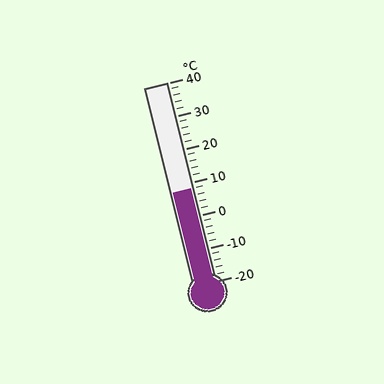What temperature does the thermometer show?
The thermometer shows approximately 8°C.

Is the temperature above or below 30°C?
The temperature is below 30°C.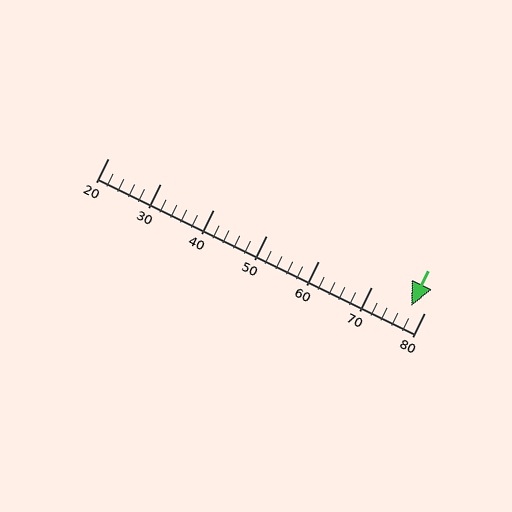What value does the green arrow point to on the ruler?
The green arrow points to approximately 78.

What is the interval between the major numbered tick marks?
The major tick marks are spaced 10 units apart.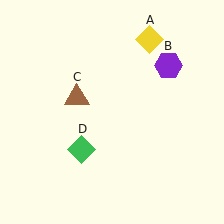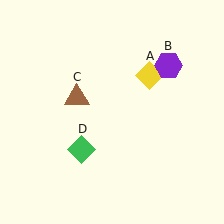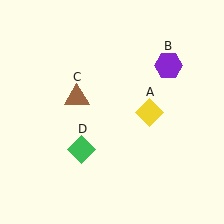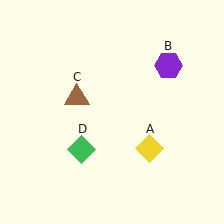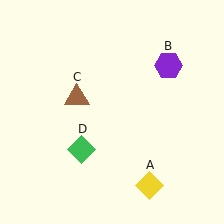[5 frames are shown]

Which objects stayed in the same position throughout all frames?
Purple hexagon (object B) and brown triangle (object C) and green diamond (object D) remained stationary.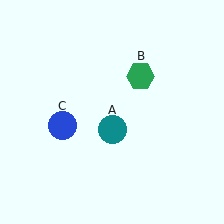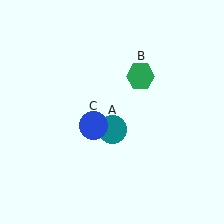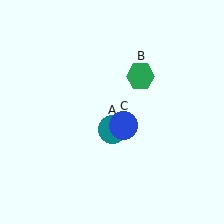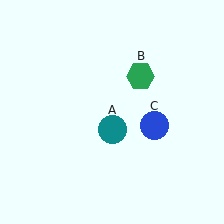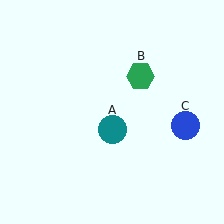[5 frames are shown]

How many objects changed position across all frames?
1 object changed position: blue circle (object C).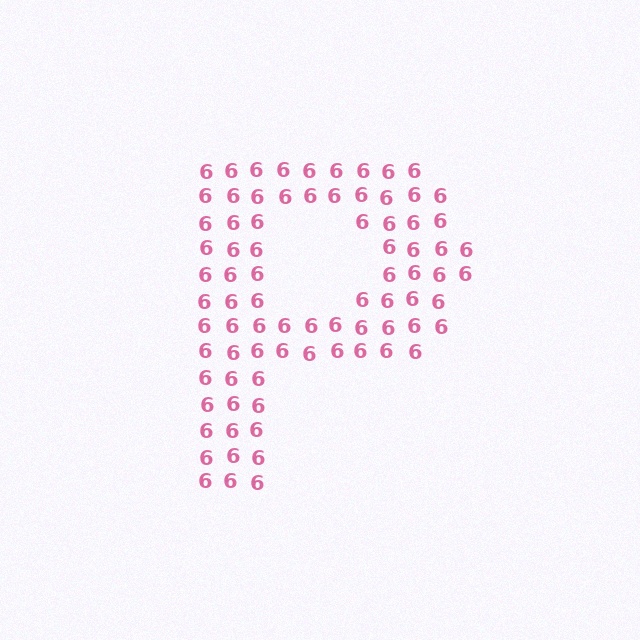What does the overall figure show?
The overall figure shows the letter P.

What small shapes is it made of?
It is made of small digit 6's.